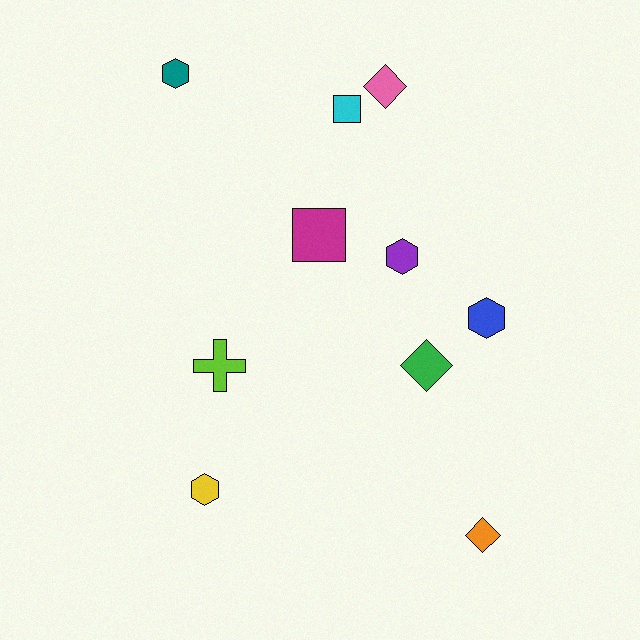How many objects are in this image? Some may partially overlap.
There are 10 objects.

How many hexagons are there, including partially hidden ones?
There are 4 hexagons.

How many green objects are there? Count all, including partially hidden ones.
There is 1 green object.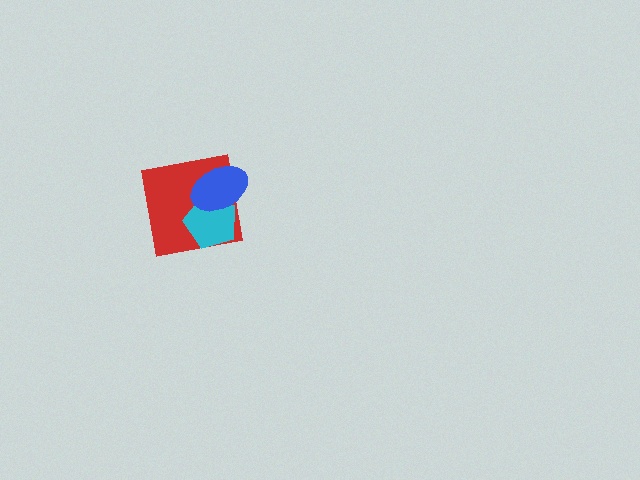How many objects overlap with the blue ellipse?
2 objects overlap with the blue ellipse.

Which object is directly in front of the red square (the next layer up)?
The cyan pentagon is directly in front of the red square.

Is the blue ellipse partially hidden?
No, no other shape covers it.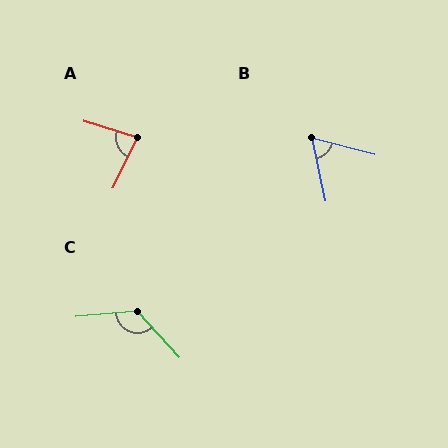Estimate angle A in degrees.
Approximately 81 degrees.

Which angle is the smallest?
B, at approximately 63 degrees.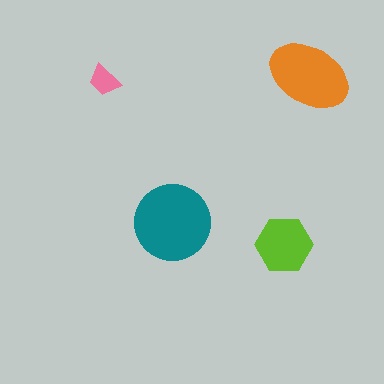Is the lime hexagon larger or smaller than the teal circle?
Smaller.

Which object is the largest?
The teal circle.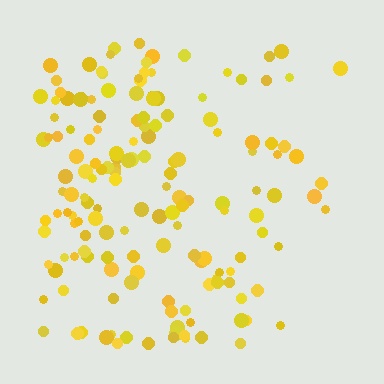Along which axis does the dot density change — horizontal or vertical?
Horizontal.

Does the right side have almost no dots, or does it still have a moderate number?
Still a moderate number, just noticeably fewer than the left.